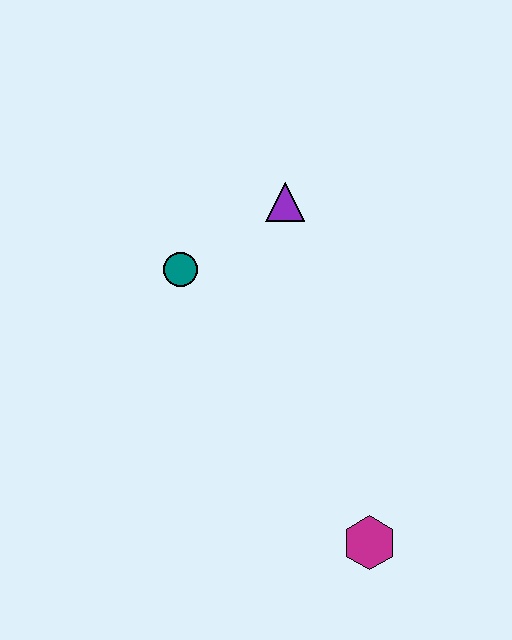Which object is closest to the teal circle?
The purple triangle is closest to the teal circle.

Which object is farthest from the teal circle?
The magenta hexagon is farthest from the teal circle.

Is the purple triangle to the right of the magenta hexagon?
No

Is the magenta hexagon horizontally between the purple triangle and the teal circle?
No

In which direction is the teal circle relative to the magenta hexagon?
The teal circle is above the magenta hexagon.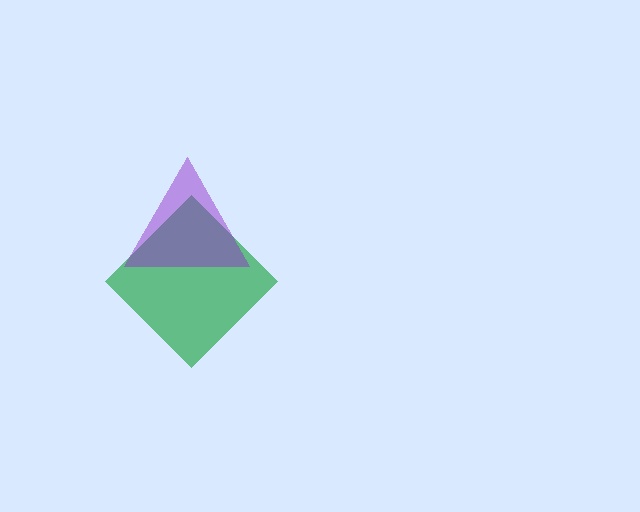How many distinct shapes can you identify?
There are 2 distinct shapes: a green diamond, a purple triangle.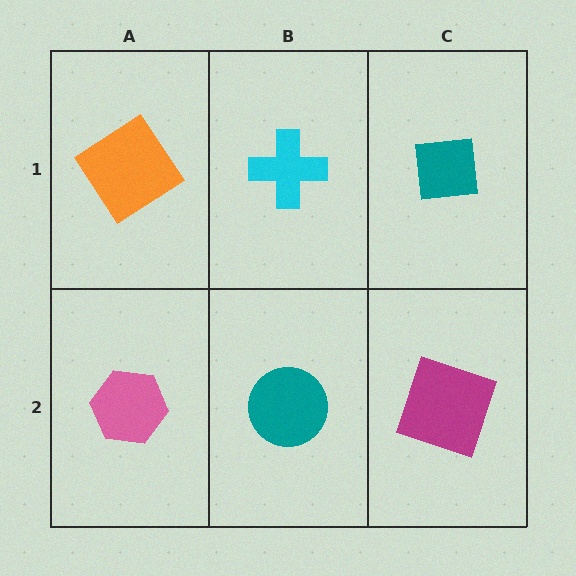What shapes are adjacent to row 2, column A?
An orange diamond (row 1, column A), a teal circle (row 2, column B).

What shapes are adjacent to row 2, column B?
A cyan cross (row 1, column B), a pink hexagon (row 2, column A), a magenta square (row 2, column C).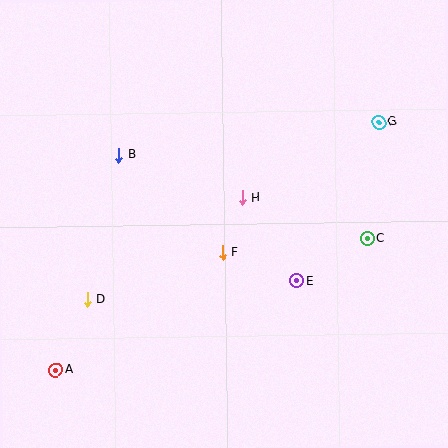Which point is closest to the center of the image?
Point F at (222, 253) is closest to the center.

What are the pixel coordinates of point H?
Point H is at (242, 197).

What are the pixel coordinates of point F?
Point F is at (222, 253).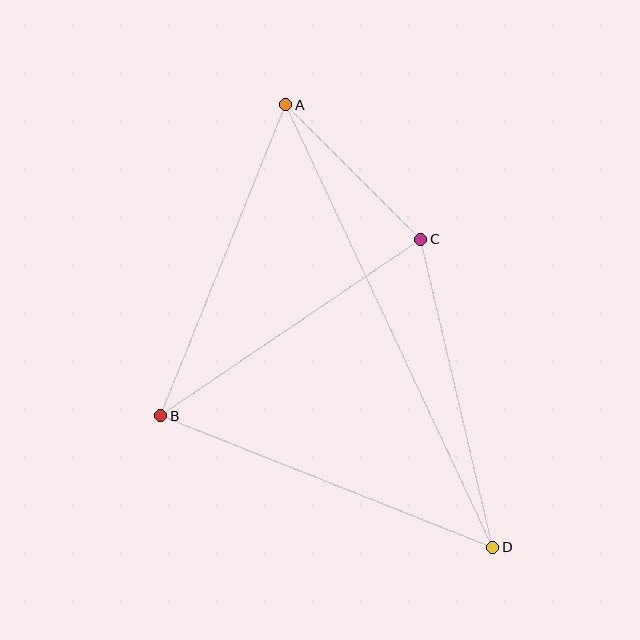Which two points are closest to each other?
Points A and C are closest to each other.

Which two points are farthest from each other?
Points A and D are farthest from each other.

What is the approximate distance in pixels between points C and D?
The distance between C and D is approximately 316 pixels.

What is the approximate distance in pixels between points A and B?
The distance between A and B is approximately 335 pixels.